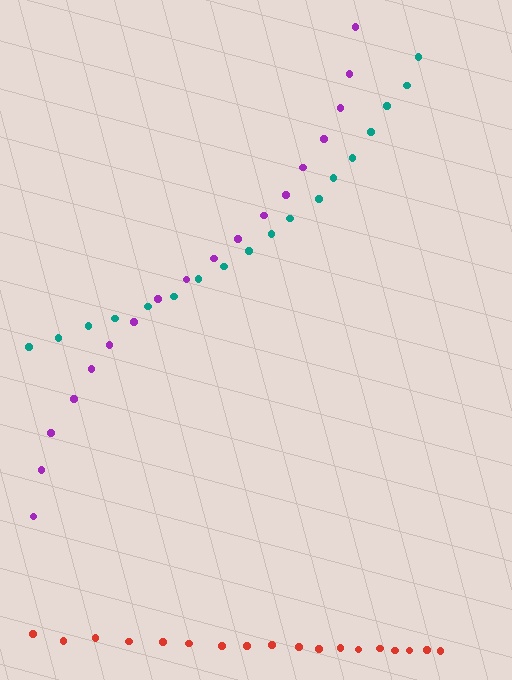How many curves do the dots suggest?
There are 3 distinct paths.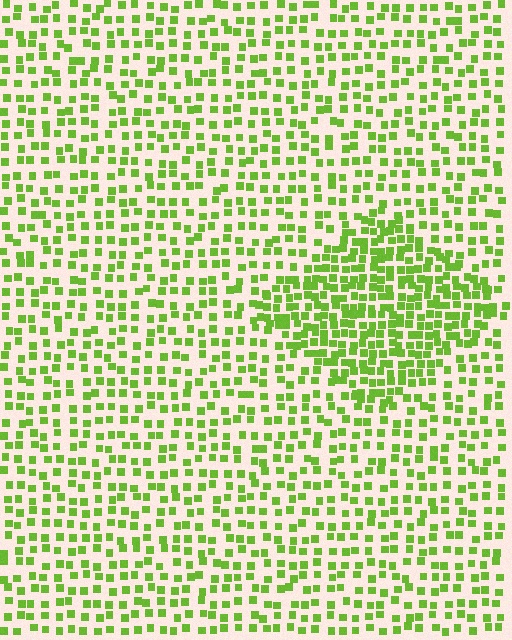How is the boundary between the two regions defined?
The boundary is defined by a change in element density (approximately 1.9x ratio). All elements are the same color, size, and shape.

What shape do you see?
I see a diamond.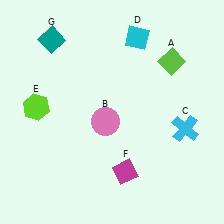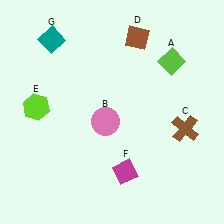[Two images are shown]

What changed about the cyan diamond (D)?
In Image 1, D is cyan. In Image 2, it changed to brown.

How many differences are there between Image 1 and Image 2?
There are 2 differences between the two images.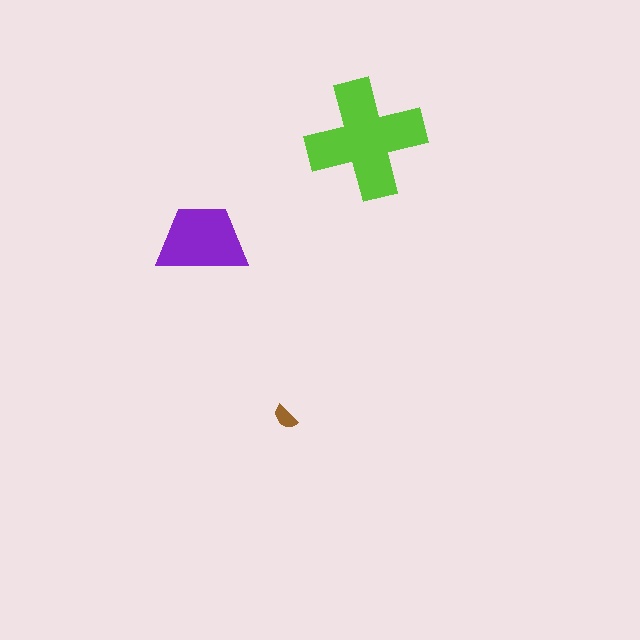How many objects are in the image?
There are 3 objects in the image.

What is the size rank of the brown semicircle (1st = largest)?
3rd.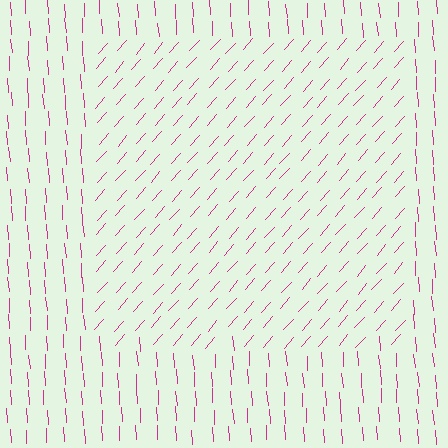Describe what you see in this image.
The image is filled with small magenta line segments. A rectangle region in the image has lines oriented differently from the surrounding lines, creating a visible texture boundary.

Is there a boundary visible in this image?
Yes, there is a texture boundary formed by a change in line orientation.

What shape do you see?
I see a rectangle.